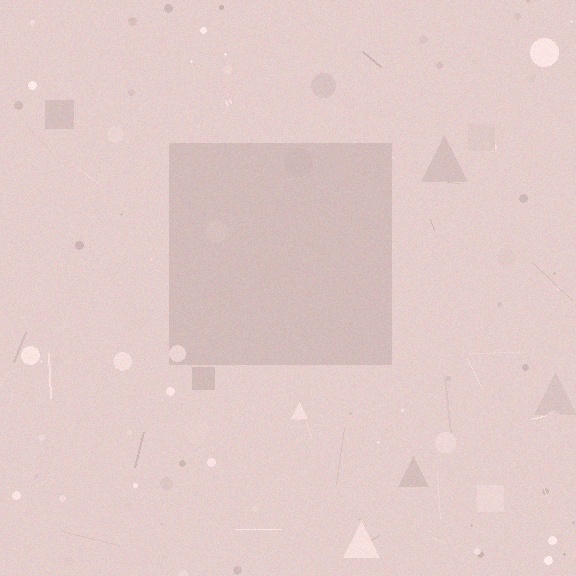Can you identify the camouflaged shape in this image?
The camouflaged shape is a square.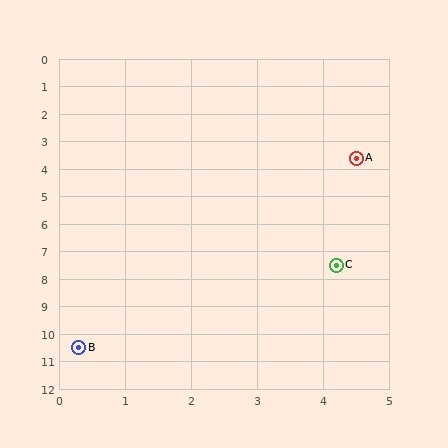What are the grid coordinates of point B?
Point B is at approximately (0.3, 10.5).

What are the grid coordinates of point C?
Point C is at approximately (4.2, 7.5).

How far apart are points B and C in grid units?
Points B and C are about 4.9 grid units apart.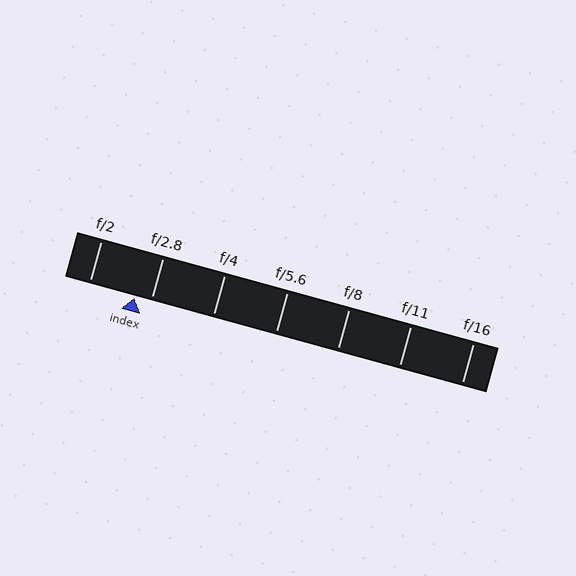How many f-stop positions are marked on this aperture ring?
There are 7 f-stop positions marked.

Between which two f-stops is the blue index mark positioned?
The index mark is between f/2 and f/2.8.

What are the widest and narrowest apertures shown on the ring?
The widest aperture shown is f/2 and the narrowest is f/16.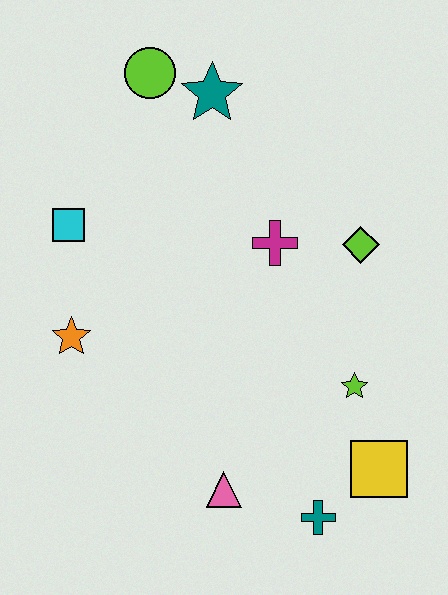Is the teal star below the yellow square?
No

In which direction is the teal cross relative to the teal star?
The teal cross is below the teal star.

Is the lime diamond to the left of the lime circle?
No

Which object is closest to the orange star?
The cyan square is closest to the orange star.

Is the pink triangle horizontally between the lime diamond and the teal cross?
No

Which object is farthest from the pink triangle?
The lime circle is farthest from the pink triangle.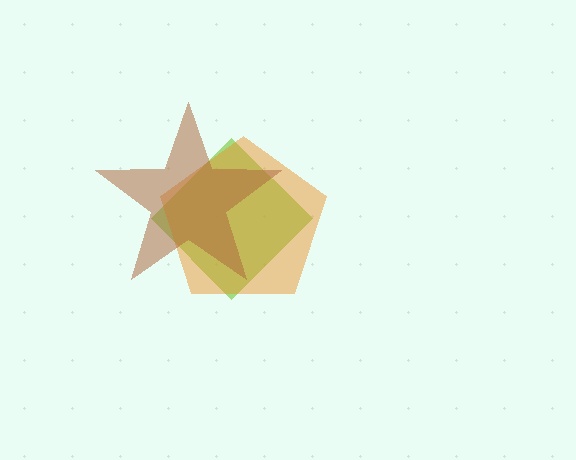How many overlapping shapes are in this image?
There are 3 overlapping shapes in the image.